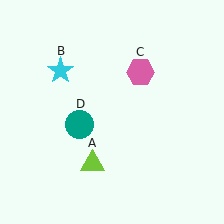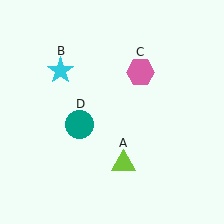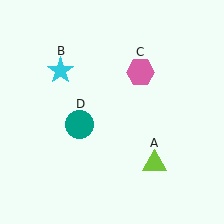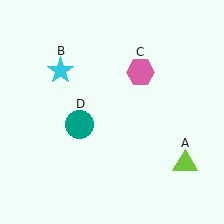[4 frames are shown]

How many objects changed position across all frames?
1 object changed position: lime triangle (object A).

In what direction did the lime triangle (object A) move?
The lime triangle (object A) moved right.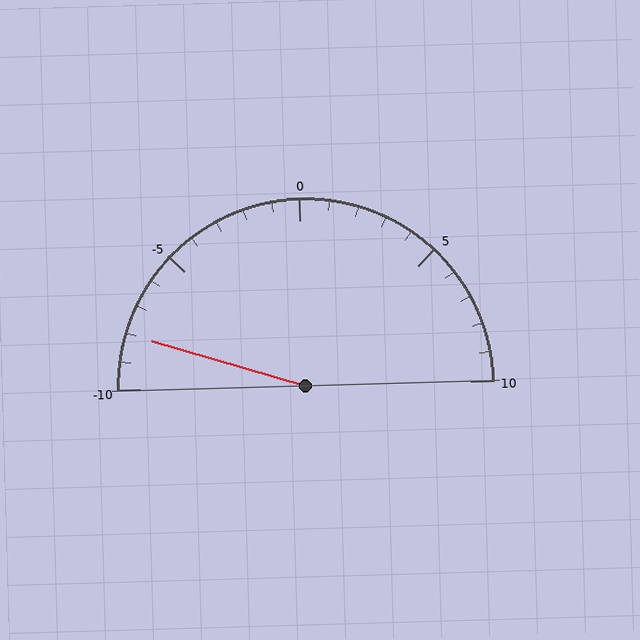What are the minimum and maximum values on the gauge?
The gauge ranges from -10 to 10.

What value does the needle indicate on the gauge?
The needle indicates approximately -8.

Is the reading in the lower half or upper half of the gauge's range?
The reading is in the lower half of the range (-10 to 10).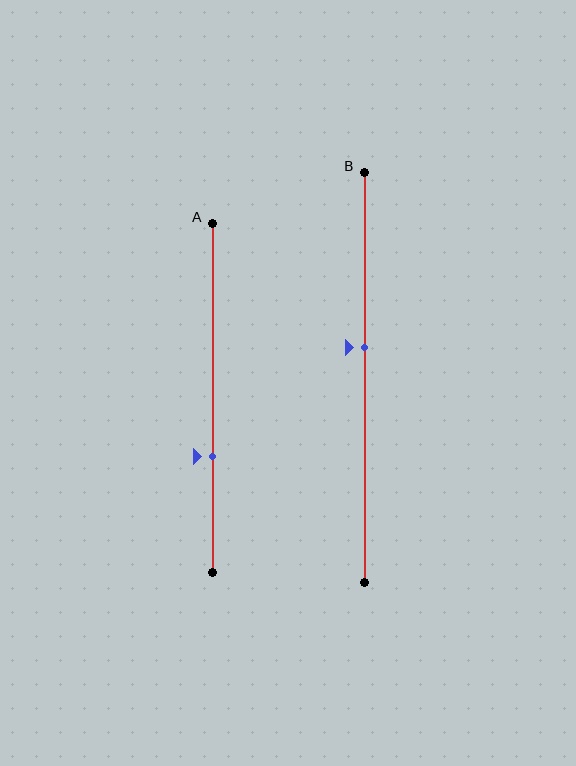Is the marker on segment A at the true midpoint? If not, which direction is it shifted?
No, the marker on segment A is shifted downward by about 17% of the segment length.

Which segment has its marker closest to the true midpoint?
Segment B has its marker closest to the true midpoint.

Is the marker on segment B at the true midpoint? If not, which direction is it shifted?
No, the marker on segment B is shifted upward by about 7% of the segment length.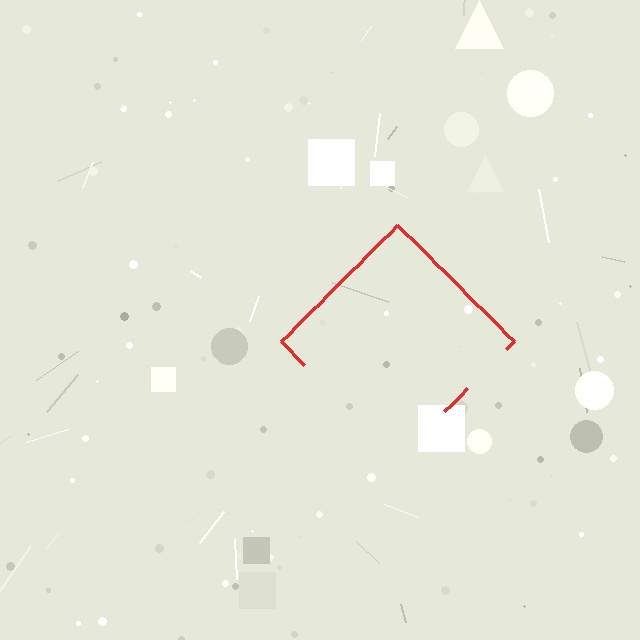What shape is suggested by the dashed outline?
The dashed outline suggests a diamond.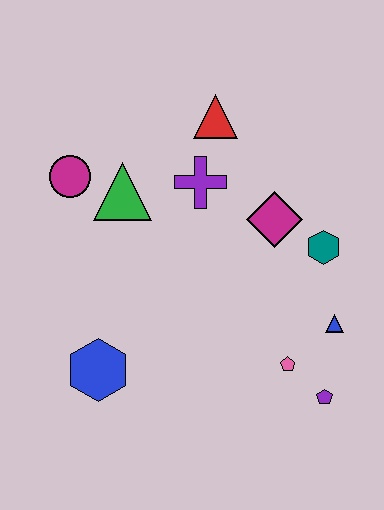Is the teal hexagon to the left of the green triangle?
No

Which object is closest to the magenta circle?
The green triangle is closest to the magenta circle.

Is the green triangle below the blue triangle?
No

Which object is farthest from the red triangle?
The purple pentagon is farthest from the red triangle.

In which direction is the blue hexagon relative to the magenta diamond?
The blue hexagon is to the left of the magenta diamond.